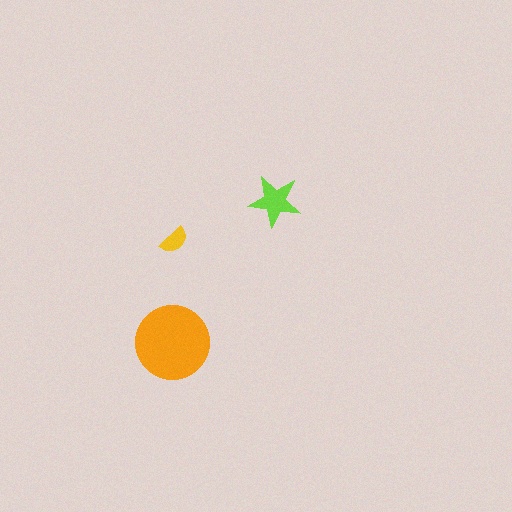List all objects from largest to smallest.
The orange circle, the lime star, the yellow semicircle.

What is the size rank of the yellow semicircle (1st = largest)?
3rd.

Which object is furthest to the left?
The orange circle is leftmost.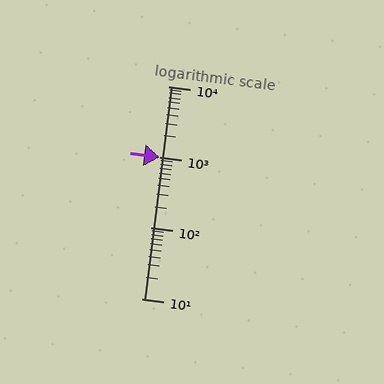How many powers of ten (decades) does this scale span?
The scale spans 3 decades, from 10 to 10000.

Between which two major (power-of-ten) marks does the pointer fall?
The pointer is between 1000 and 10000.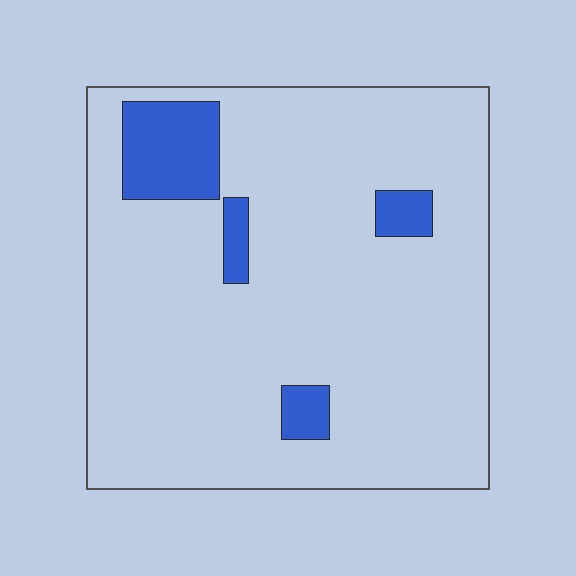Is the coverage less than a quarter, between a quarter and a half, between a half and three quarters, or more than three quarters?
Less than a quarter.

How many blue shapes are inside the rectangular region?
4.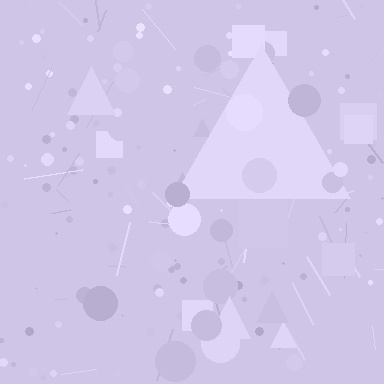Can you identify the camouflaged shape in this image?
The camouflaged shape is a triangle.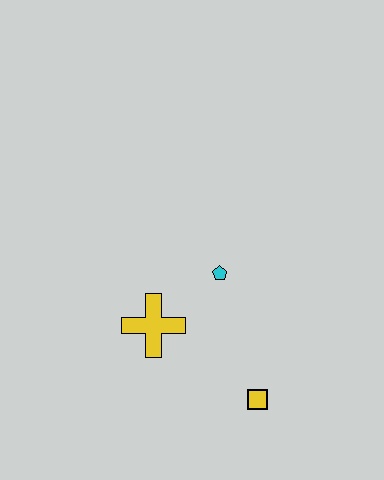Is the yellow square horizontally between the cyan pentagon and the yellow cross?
No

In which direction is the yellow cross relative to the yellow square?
The yellow cross is to the left of the yellow square.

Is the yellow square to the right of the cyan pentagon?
Yes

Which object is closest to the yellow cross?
The cyan pentagon is closest to the yellow cross.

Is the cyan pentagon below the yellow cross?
No